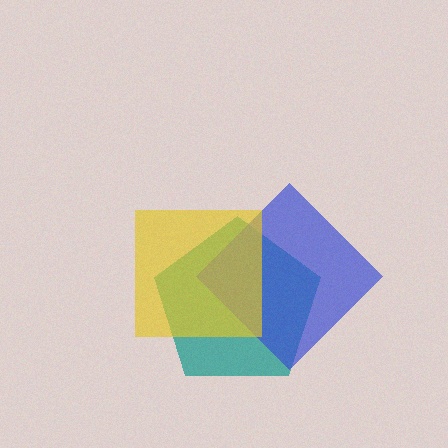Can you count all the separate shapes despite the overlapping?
Yes, there are 3 separate shapes.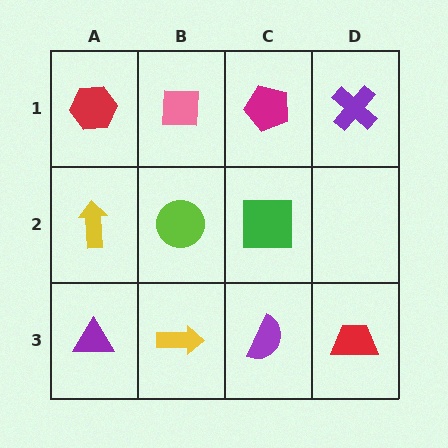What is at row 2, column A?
A yellow arrow.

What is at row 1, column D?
A purple cross.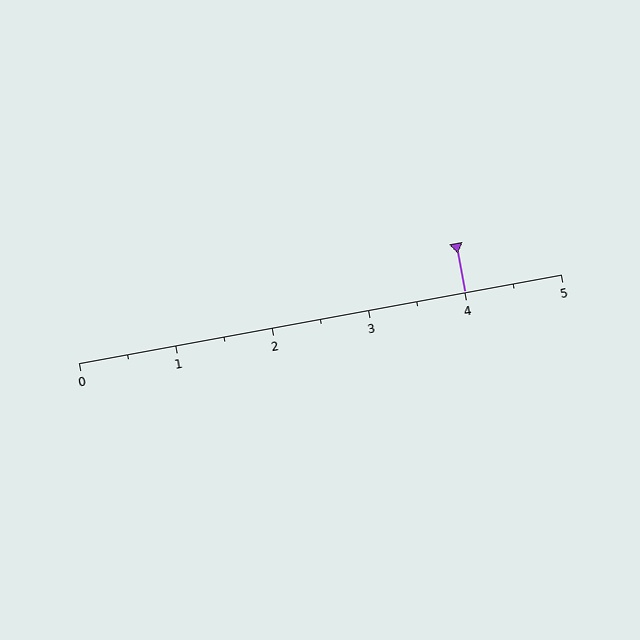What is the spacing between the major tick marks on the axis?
The major ticks are spaced 1 apart.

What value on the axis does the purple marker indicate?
The marker indicates approximately 4.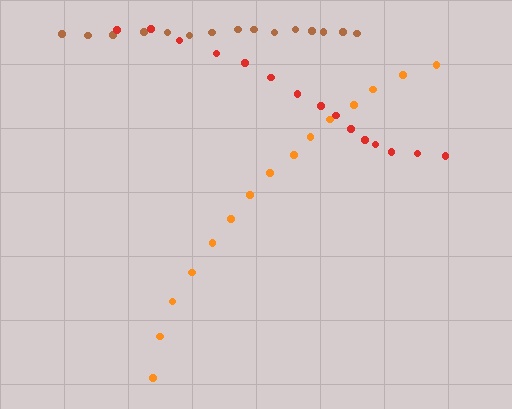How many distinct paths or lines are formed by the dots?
There are 3 distinct paths.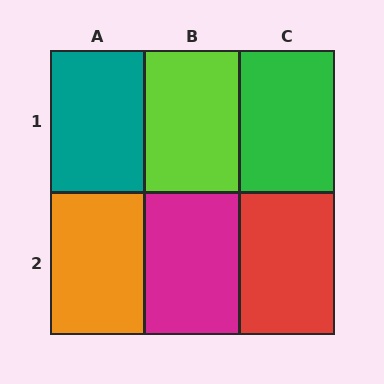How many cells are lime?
1 cell is lime.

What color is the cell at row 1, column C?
Green.